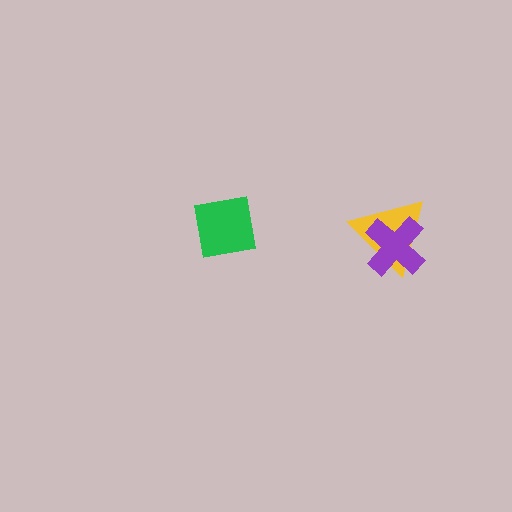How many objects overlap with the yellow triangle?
1 object overlaps with the yellow triangle.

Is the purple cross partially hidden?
No, no other shape covers it.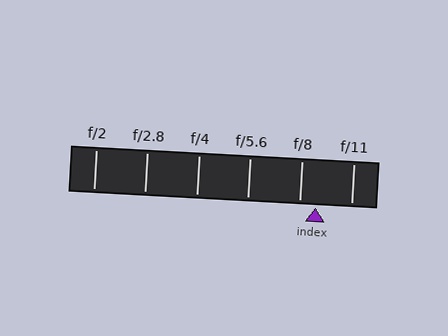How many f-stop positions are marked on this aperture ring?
There are 6 f-stop positions marked.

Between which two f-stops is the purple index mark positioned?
The index mark is between f/8 and f/11.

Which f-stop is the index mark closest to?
The index mark is closest to f/8.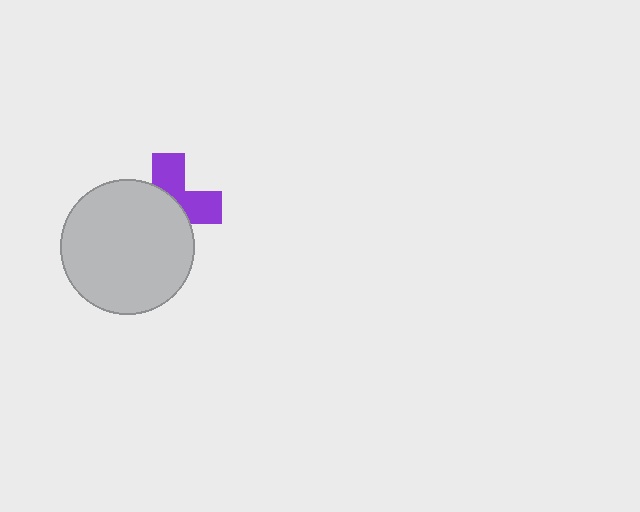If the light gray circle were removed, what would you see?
You would see the complete purple cross.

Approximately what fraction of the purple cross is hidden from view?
Roughly 58% of the purple cross is hidden behind the light gray circle.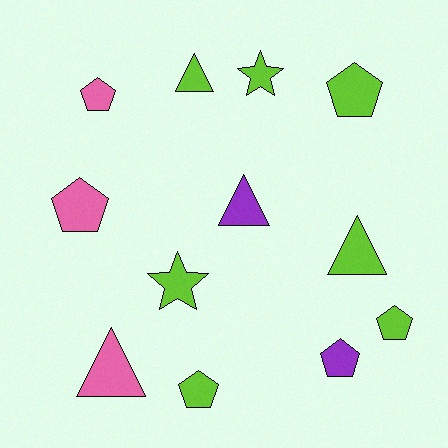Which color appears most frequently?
Lime, with 7 objects.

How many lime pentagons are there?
There are 3 lime pentagons.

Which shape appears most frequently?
Pentagon, with 6 objects.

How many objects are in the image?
There are 12 objects.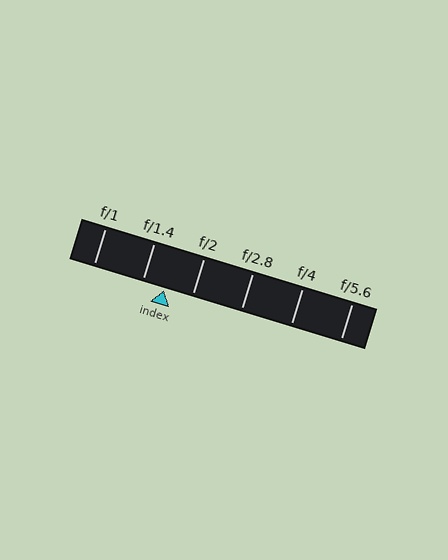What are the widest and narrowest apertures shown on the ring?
The widest aperture shown is f/1 and the narrowest is f/5.6.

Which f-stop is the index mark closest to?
The index mark is closest to f/1.4.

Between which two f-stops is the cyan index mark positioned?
The index mark is between f/1.4 and f/2.